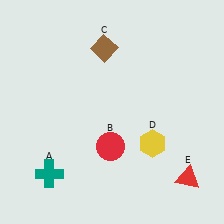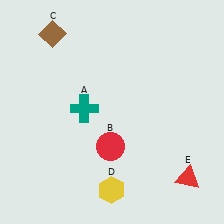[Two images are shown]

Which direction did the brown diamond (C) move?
The brown diamond (C) moved left.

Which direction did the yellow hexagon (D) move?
The yellow hexagon (D) moved down.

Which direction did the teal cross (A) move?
The teal cross (A) moved up.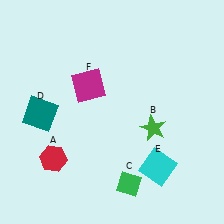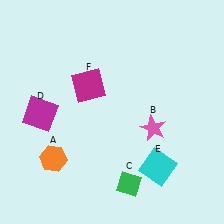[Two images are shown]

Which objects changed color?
A changed from red to orange. B changed from green to pink. D changed from teal to magenta.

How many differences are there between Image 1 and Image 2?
There are 3 differences between the two images.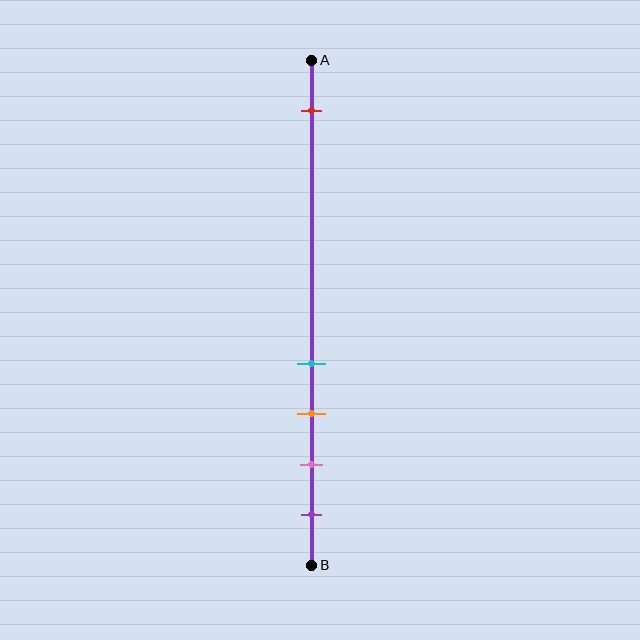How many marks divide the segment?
There are 5 marks dividing the segment.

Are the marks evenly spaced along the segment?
No, the marks are not evenly spaced.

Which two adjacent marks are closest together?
The cyan and orange marks are the closest adjacent pair.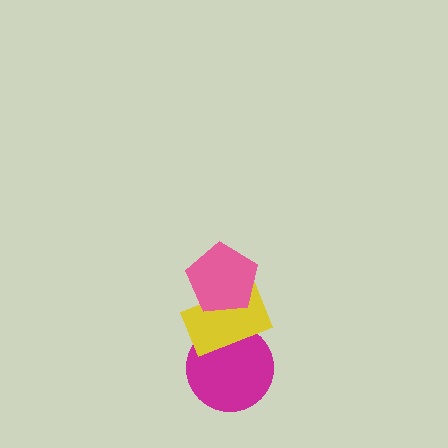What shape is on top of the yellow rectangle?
The pink pentagon is on top of the yellow rectangle.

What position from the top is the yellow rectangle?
The yellow rectangle is 2nd from the top.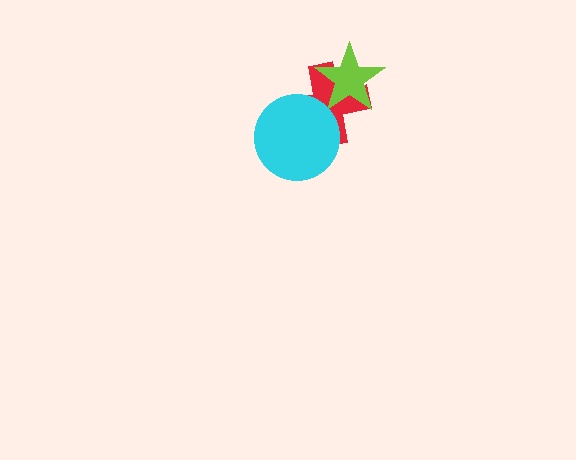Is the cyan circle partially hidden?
No, no other shape covers it.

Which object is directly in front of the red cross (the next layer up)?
The lime star is directly in front of the red cross.